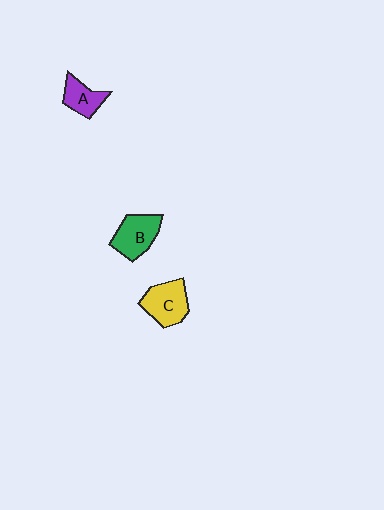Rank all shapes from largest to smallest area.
From largest to smallest: C (yellow), B (green), A (purple).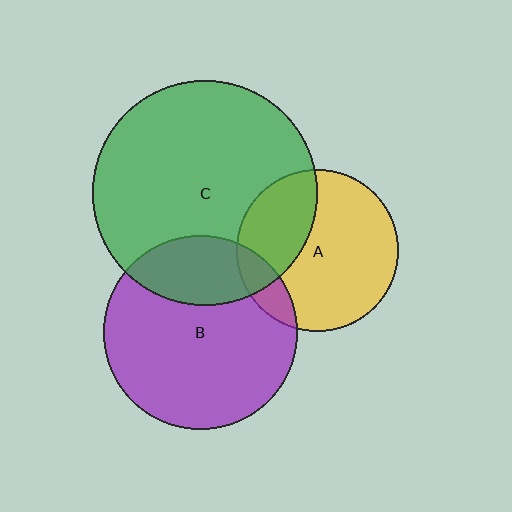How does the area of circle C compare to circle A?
Approximately 1.9 times.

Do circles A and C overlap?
Yes.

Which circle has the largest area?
Circle C (green).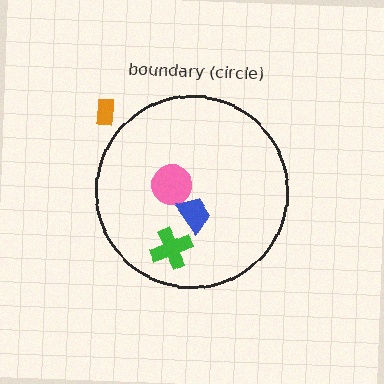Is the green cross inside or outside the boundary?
Inside.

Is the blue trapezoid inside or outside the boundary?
Inside.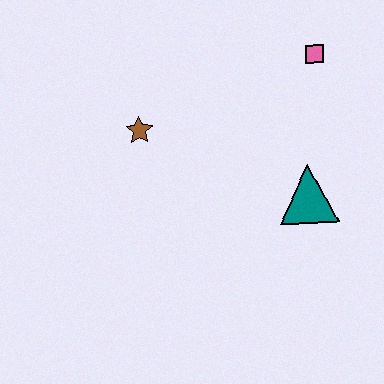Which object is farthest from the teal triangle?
The brown star is farthest from the teal triangle.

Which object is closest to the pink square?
The teal triangle is closest to the pink square.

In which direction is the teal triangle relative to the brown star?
The teal triangle is to the right of the brown star.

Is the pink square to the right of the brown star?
Yes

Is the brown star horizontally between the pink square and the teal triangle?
No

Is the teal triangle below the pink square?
Yes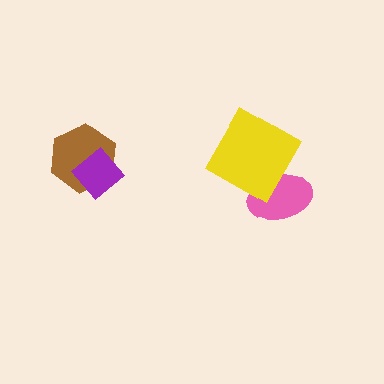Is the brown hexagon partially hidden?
Yes, it is partially covered by another shape.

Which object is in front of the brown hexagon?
The purple diamond is in front of the brown hexagon.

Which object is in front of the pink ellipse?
The yellow diamond is in front of the pink ellipse.